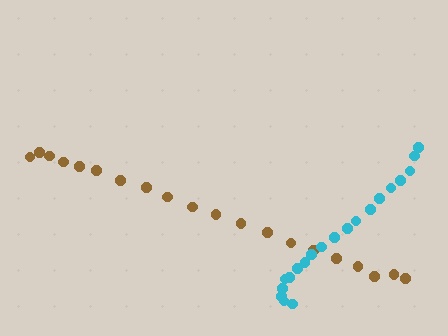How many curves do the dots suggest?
There are 2 distinct paths.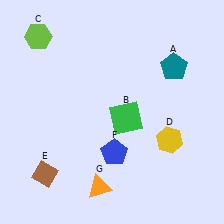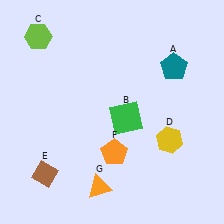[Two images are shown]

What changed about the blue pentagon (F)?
In Image 1, F is blue. In Image 2, it changed to orange.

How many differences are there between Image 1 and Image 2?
There is 1 difference between the two images.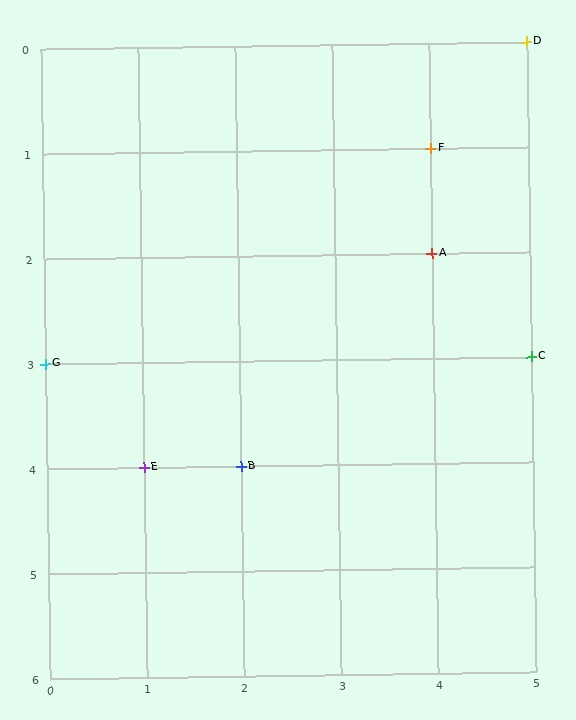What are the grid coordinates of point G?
Point G is at grid coordinates (0, 3).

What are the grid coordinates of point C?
Point C is at grid coordinates (5, 3).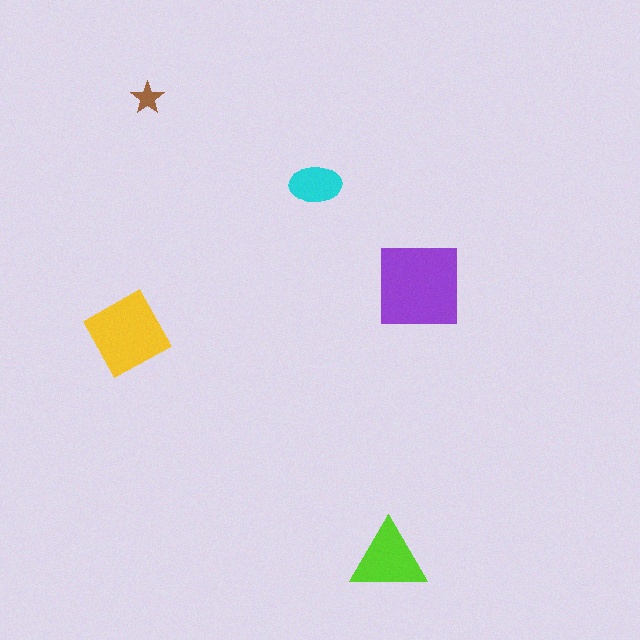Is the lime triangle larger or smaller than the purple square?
Smaller.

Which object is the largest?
The purple square.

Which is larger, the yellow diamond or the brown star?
The yellow diamond.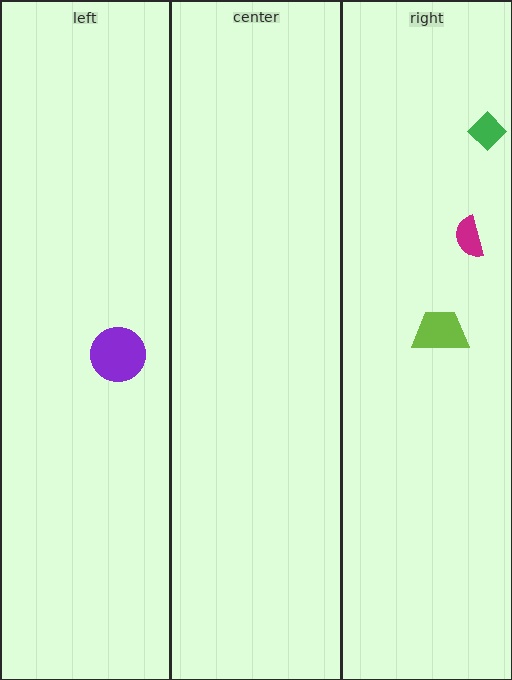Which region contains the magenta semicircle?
The right region.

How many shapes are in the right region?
3.